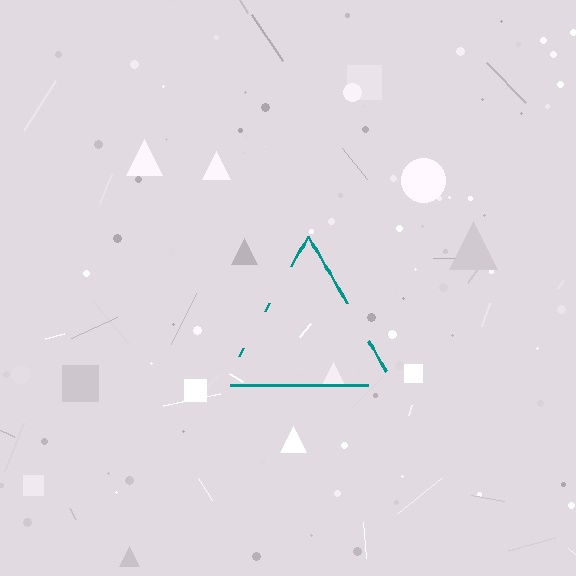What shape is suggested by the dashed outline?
The dashed outline suggests a triangle.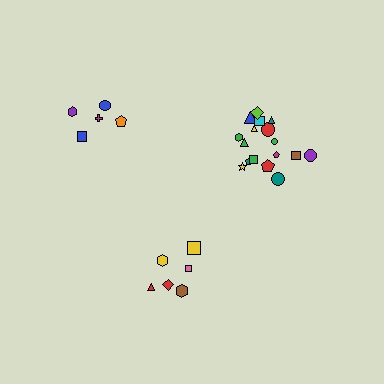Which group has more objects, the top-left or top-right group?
The top-right group.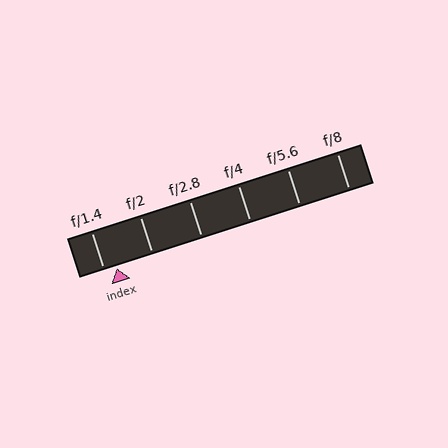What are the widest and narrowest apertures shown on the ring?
The widest aperture shown is f/1.4 and the narrowest is f/8.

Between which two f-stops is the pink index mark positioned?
The index mark is between f/1.4 and f/2.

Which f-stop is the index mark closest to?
The index mark is closest to f/1.4.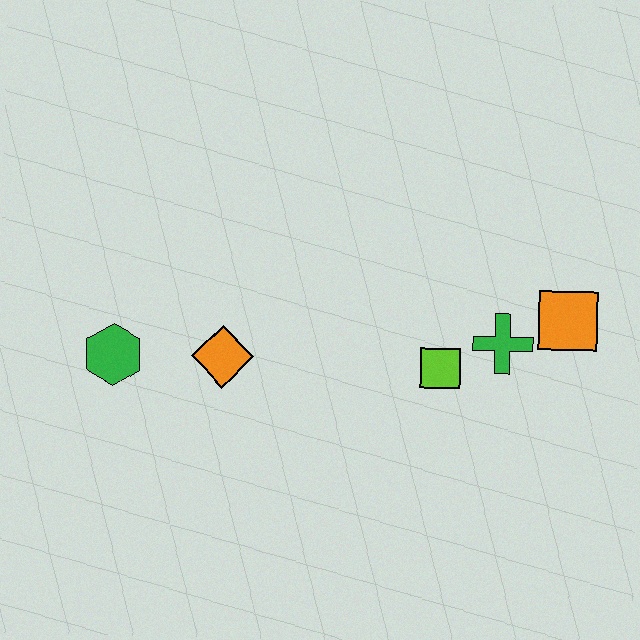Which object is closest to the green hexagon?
The orange diamond is closest to the green hexagon.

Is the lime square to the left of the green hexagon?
No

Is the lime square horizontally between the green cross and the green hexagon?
Yes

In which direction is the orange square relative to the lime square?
The orange square is to the right of the lime square.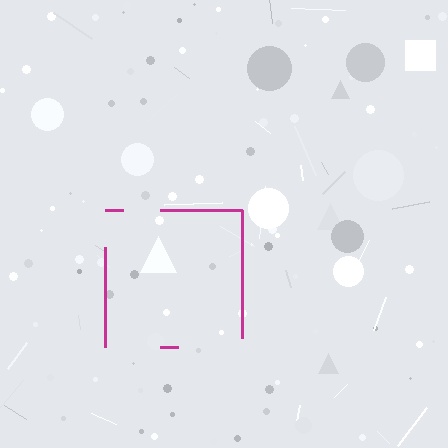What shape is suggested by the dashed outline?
The dashed outline suggests a square.